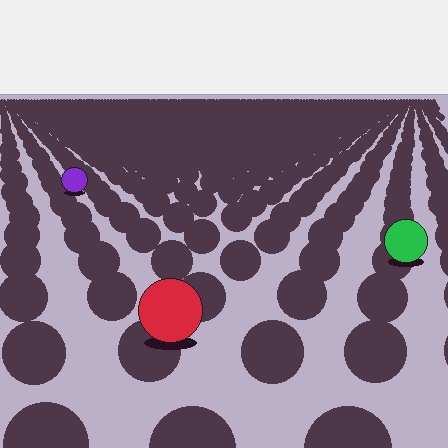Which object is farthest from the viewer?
The purple circle is farthest from the viewer. It appears smaller and the ground texture around it is denser.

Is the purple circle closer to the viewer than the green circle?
No. The green circle is closer — you can tell from the texture gradient: the ground texture is coarser near it.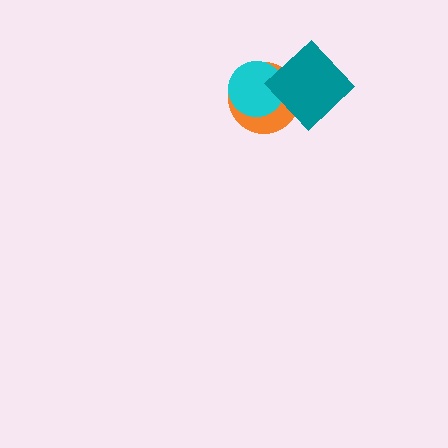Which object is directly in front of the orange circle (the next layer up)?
The cyan circle is directly in front of the orange circle.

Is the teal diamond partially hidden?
No, no other shape covers it.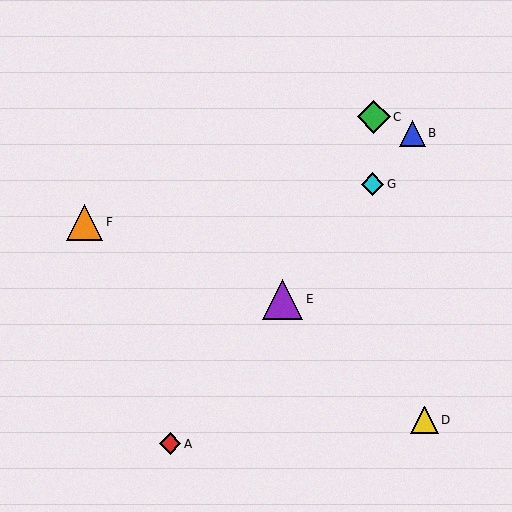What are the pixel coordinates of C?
Object C is at (374, 116).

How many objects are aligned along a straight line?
4 objects (A, B, E, G) are aligned along a straight line.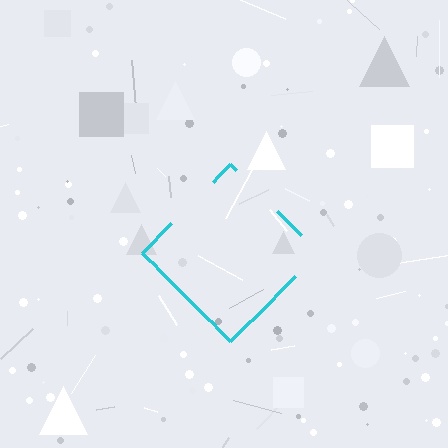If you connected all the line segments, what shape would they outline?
They would outline a diamond.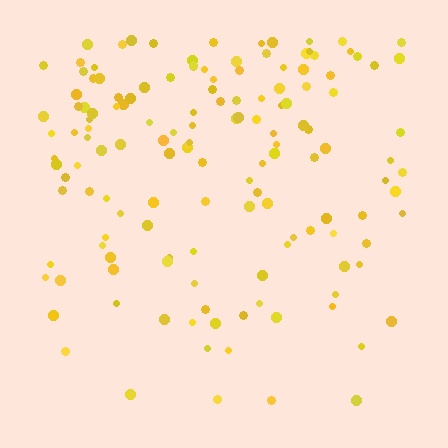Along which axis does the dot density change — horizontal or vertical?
Vertical.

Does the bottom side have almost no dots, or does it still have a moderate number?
Still a moderate number, just noticeably fewer than the top.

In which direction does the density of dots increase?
From bottom to top, with the top side densest.